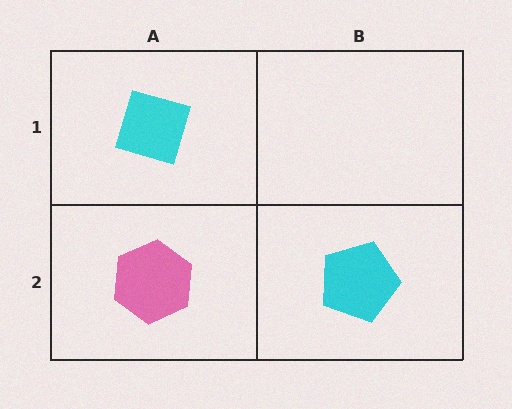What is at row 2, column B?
A cyan pentagon.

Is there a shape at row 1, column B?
No, that cell is empty.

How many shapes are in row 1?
1 shape.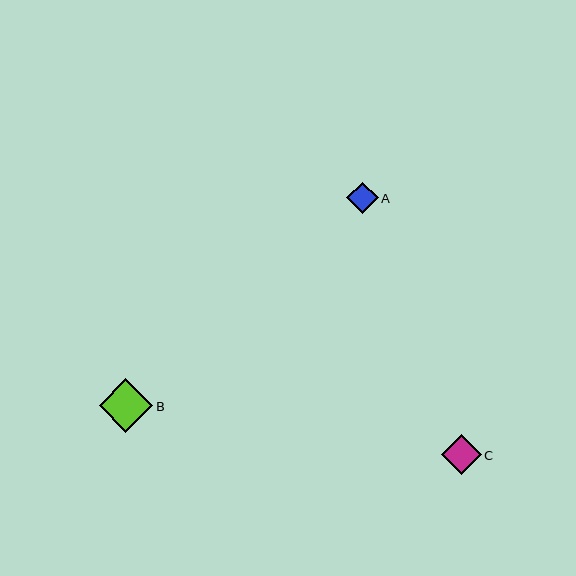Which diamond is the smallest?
Diamond A is the smallest with a size of approximately 32 pixels.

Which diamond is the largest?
Diamond B is the largest with a size of approximately 54 pixels.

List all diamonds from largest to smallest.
From largest to smallest: B, C, A.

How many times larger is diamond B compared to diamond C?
Diamond B is approximately 1.4 times the size of diamond C.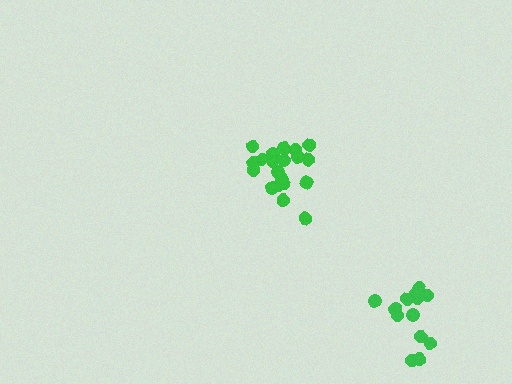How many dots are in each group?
Group 1: 20 dots, Group 2: 14 dots (34 total).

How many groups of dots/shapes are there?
There are 2 groups.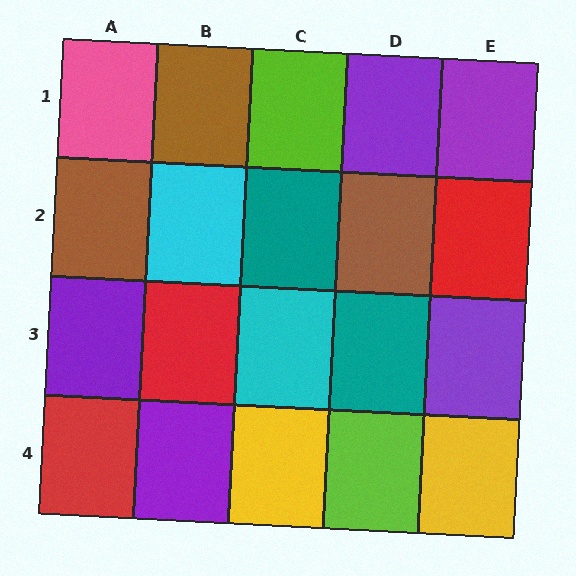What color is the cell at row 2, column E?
Red.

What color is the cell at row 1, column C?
Lime.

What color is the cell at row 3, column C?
Cyan.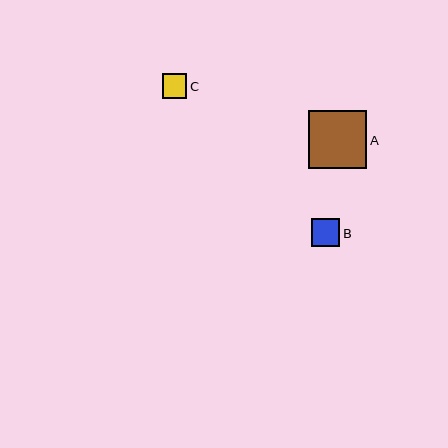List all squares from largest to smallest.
From largest to smallest: A, B, C.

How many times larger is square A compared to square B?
Square A is approximately 2.1 times the size of square B.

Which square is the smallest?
Square C is the smallest with a size of approximately 24 pixels.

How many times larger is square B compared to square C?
Square B is approximately 1.2 times the size of square C.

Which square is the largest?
Square A is the largest with a size of approximately 58 pixels.